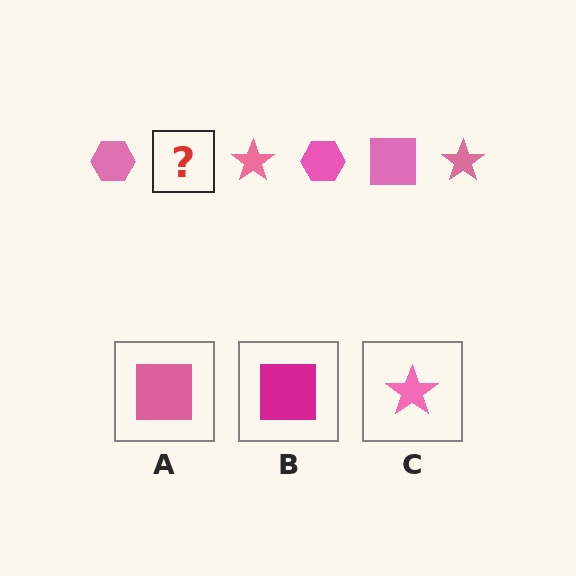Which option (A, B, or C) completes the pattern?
A.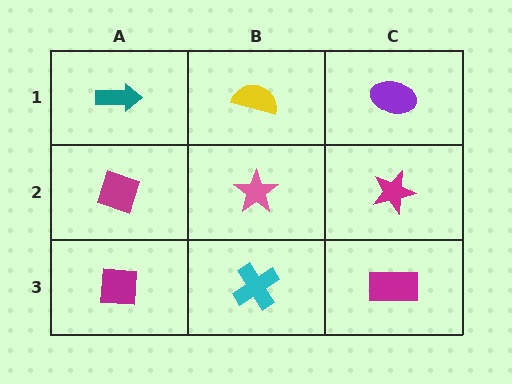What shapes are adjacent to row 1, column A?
A magenta diamond (row 2, column A), a yellow semicircle (row 1, column B).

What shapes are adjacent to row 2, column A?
A teal arrow (row 1, column A), a magenta square (row 3, column A), a pink star (row 2, column B).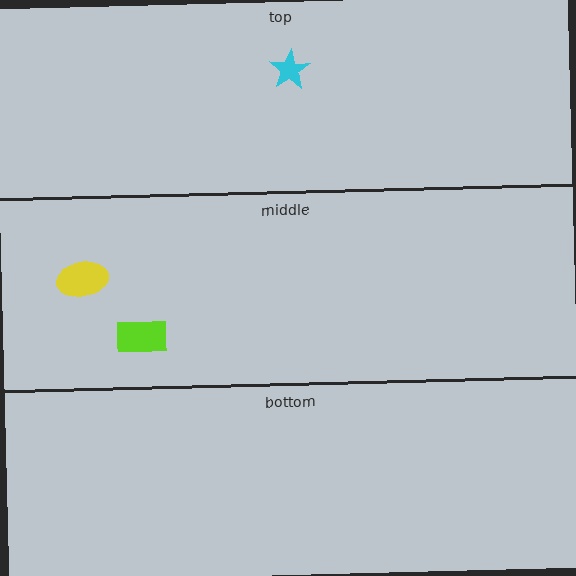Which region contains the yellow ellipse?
The middle region.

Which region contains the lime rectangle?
The middle region.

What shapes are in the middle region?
The lime rectangle, the yellow ellipse.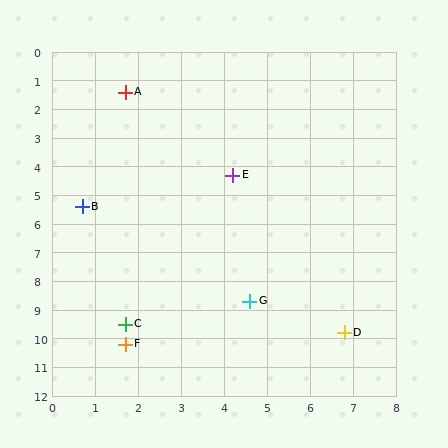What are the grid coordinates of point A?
Point A is at approximately (1.7, 1.4).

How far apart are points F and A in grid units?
Points F and A are about 8.8 grid units apart.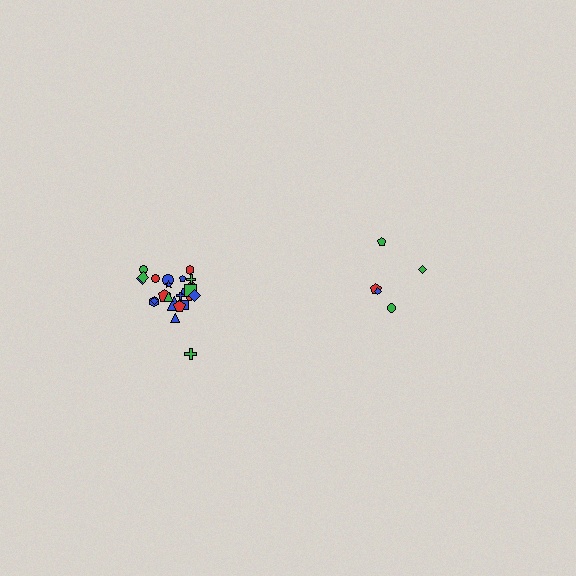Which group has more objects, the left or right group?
The left group.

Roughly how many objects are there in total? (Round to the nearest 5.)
Roughly 30 objects in total.